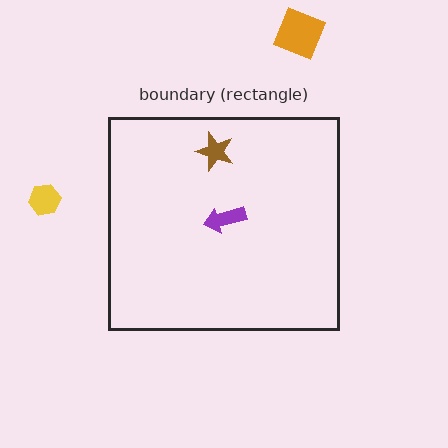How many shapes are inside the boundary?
2 inside, 2 outside.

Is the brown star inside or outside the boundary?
Inside.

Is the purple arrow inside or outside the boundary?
Inside.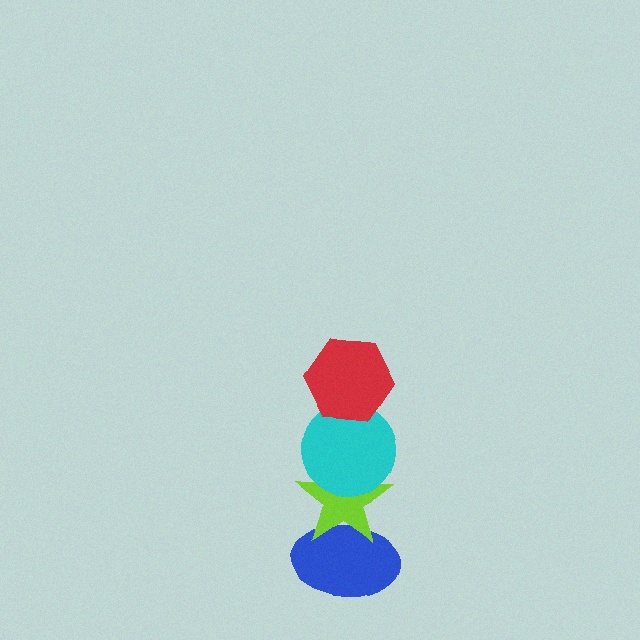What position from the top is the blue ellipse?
The blue ellipse is 4th from the top.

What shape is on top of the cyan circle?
The red hexagon is on top of the cyan circle.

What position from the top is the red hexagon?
The red hexagon is 1st from the top.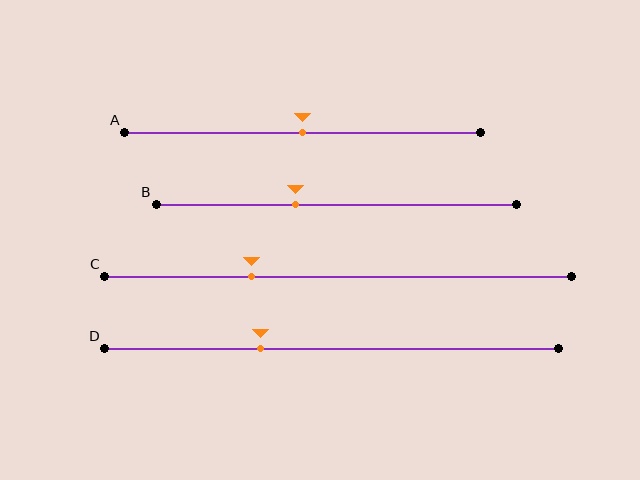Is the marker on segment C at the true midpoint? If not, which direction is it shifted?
No, the marker on segment C is shifted to the left by about 19% of the segment length.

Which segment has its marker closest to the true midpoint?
Segment A has its marker closest to the true midpoint.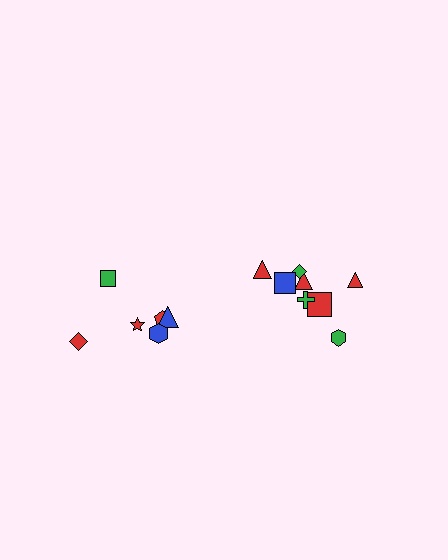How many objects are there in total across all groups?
There are 14 objects.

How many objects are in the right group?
There are 8 objects.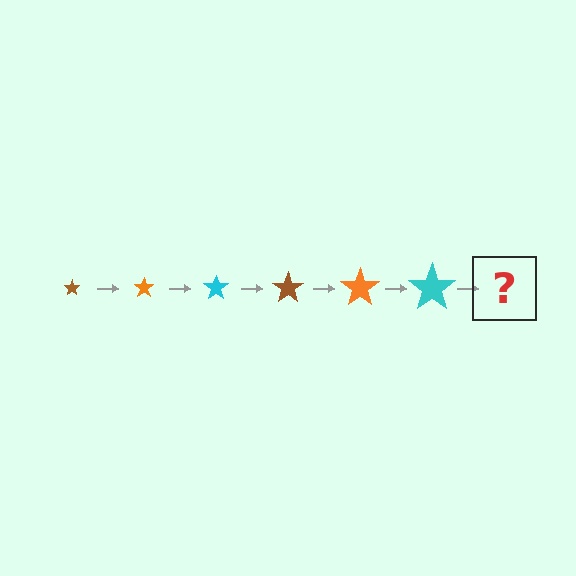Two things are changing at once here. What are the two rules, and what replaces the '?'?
The two rules are that the star grows larger each step and the color cycles through brown, orange, and cyan. The '?' should be a brown star, larger than the previous one.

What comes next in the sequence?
The next element should be a brown star, larger than the previous one.